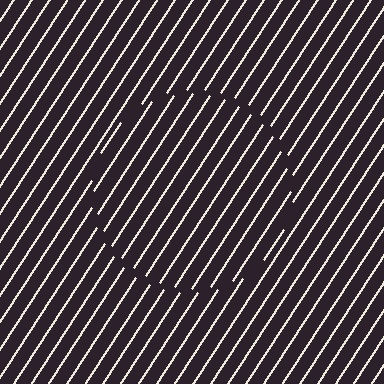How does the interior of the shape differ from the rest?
The interior of the shape contains the same grating, shifted by half a period — the contour is defined by the phase discontinuity where line-ends from the inner and outer gratings abut.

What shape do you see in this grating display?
An illusory circle. The interior of the shape contains the same grating, shifted by half a period — the contour is defined by the phase discontinuity where line-ends from the inner and outer gratings abut.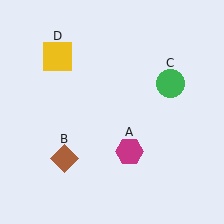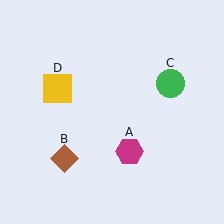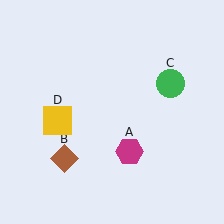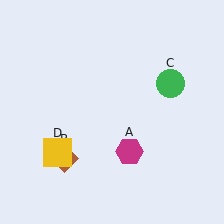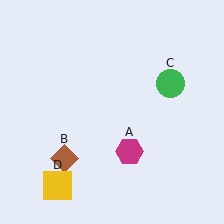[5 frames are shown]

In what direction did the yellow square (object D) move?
The yellow square (object D) moved down.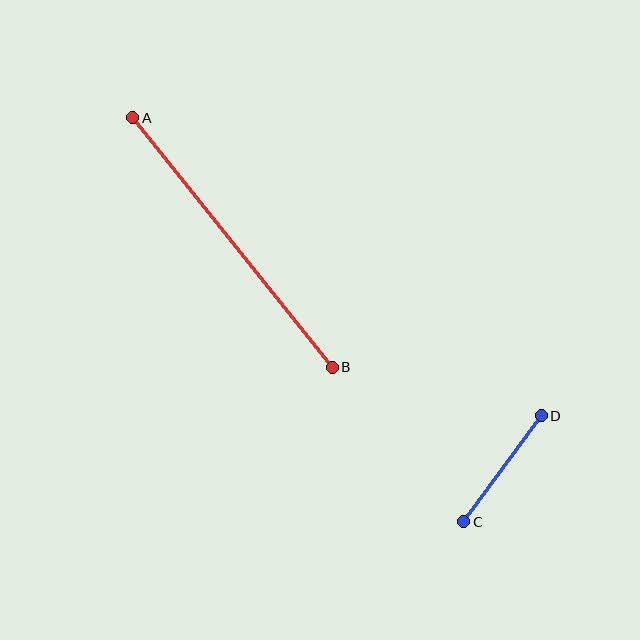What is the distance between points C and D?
The distance is approximately 131 pixels.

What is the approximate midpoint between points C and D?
The midpoint is at approximately (503, 469) pixels.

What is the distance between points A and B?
The distance is approximately 319 pixels.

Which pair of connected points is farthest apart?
Points A and B are farthest apart.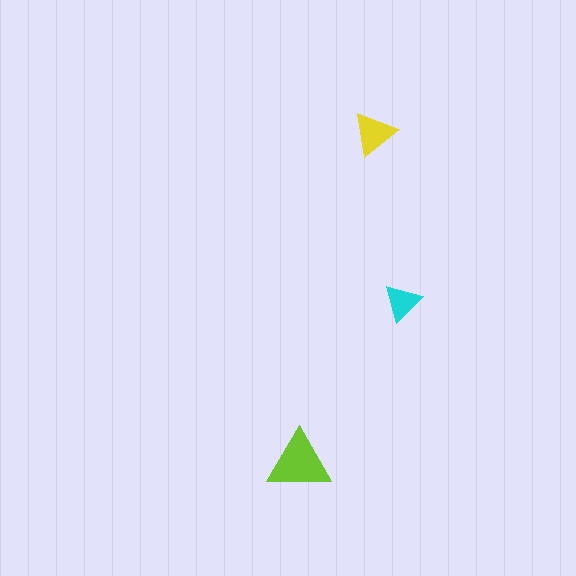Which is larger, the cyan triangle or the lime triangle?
The lime one.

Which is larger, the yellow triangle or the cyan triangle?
The yellow one.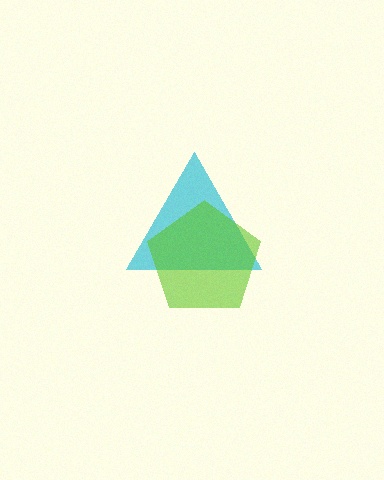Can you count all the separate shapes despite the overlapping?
Yes, there are 2 separate shapes.